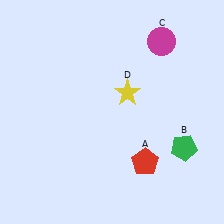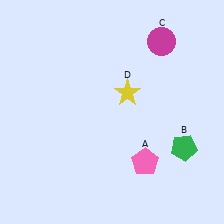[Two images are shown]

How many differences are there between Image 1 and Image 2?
There is 1 difference between the two images.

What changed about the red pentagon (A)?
In Image 1, A is red. In Image 2, it changed to pink.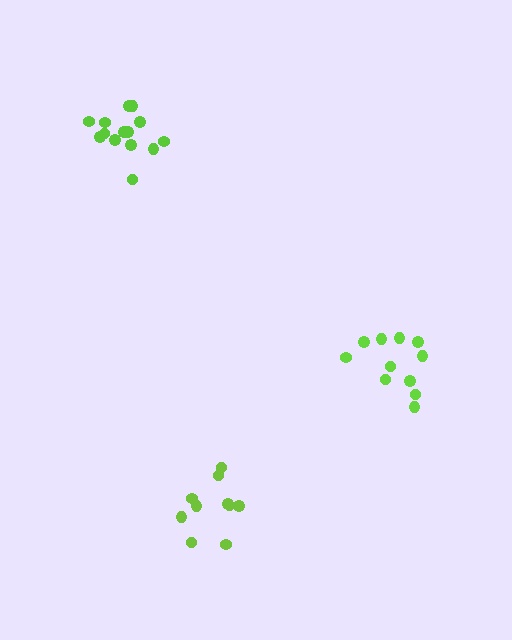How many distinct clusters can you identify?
There are 3 distinct clusters.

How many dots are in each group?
Group 1: 14 dots, Group 2: 11 dots, Group 3: 10 dots (35 total).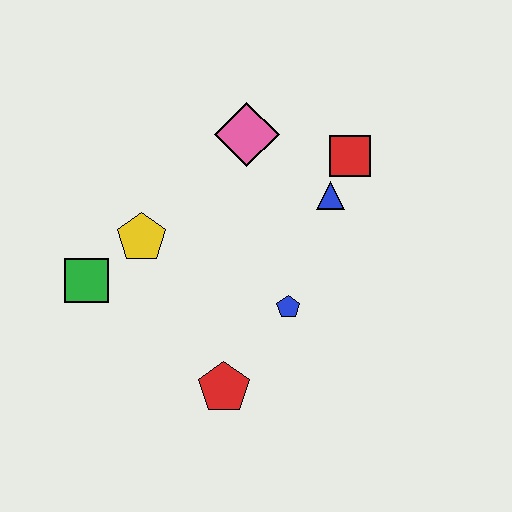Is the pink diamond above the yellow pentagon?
Yes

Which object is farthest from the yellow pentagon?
The red square is farthest from the yellow pentagon.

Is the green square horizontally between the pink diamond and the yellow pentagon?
No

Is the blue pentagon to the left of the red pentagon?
No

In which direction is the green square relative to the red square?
The green square is to the left of the red square.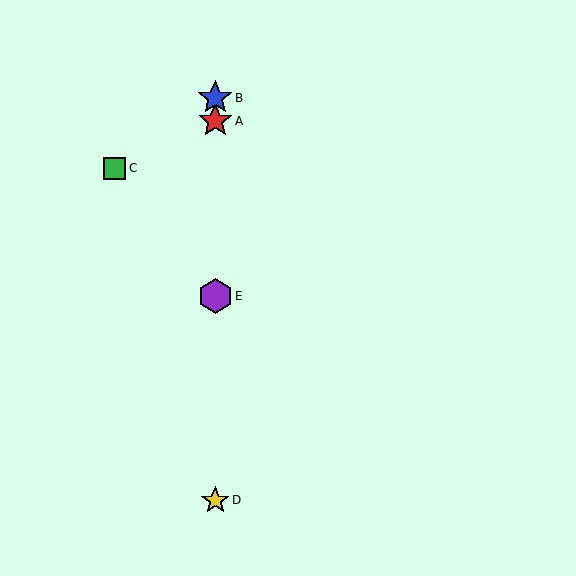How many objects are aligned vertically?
4 objects (A, B, D, E) are aligned vertically.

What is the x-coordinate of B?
Object B is at x≈215.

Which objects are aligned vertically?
Objects A, B, D, E are aligned vertically.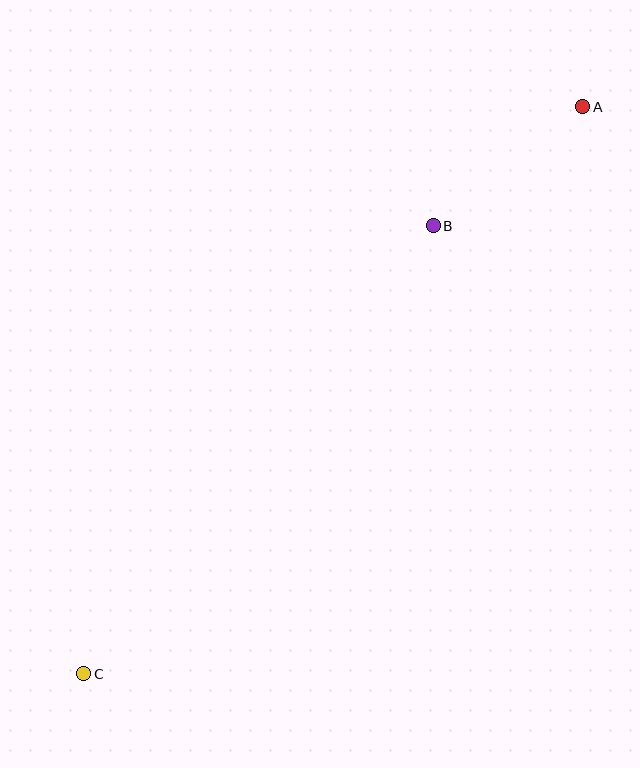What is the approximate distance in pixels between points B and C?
The distance between B and C is approximately 568 pixels.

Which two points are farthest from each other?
Points A and C are farthest from each other.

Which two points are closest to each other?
Points A and B are closest to each other.